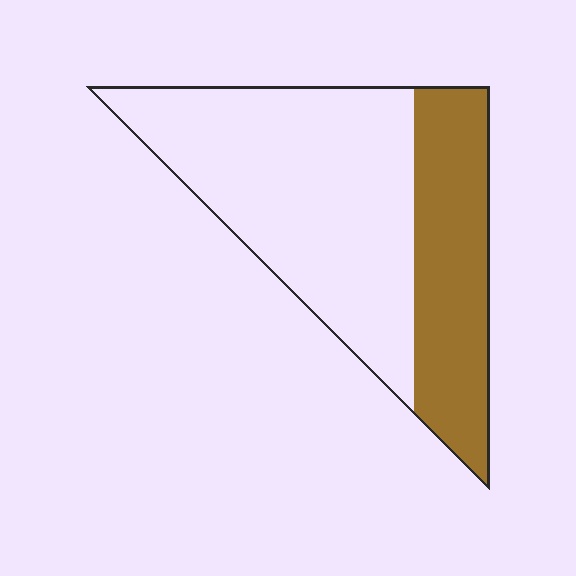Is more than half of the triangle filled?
No.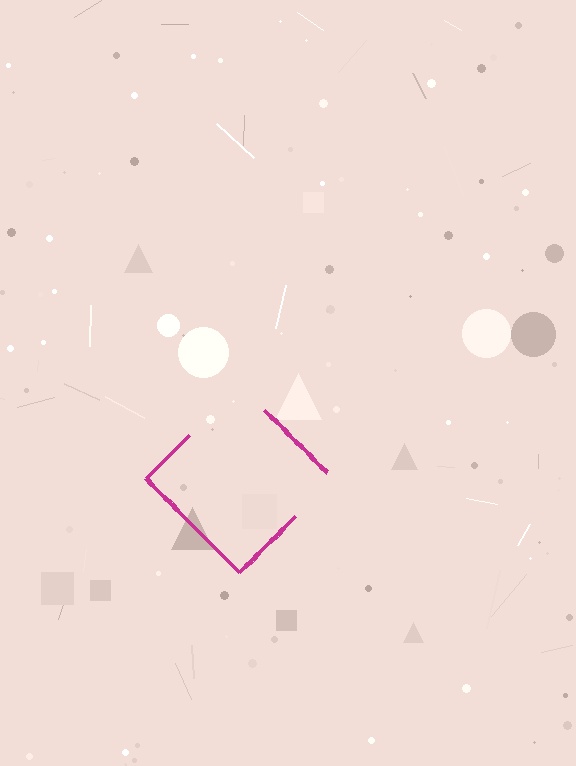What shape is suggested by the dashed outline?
The dashed outline suggests a diamond.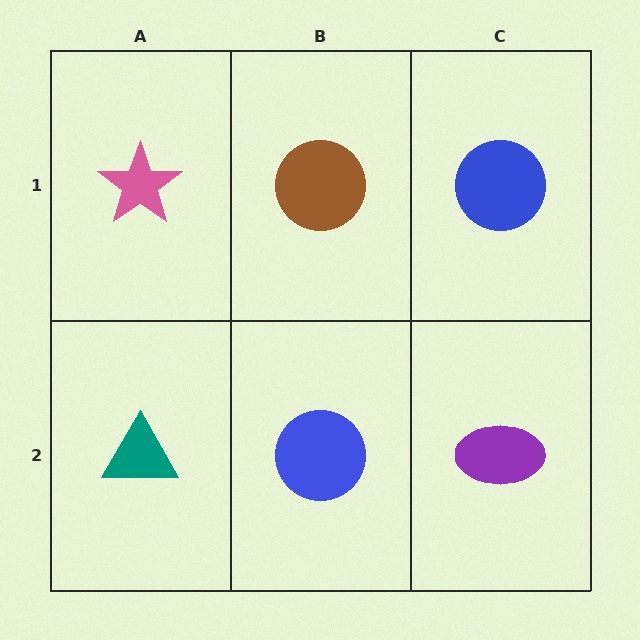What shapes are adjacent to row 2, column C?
A blue circle (row 1, column C), a blue circle (row 2, column B).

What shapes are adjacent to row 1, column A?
A teal triangle (row 2, column A), a brown circle (row 1, column B).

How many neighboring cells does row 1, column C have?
2.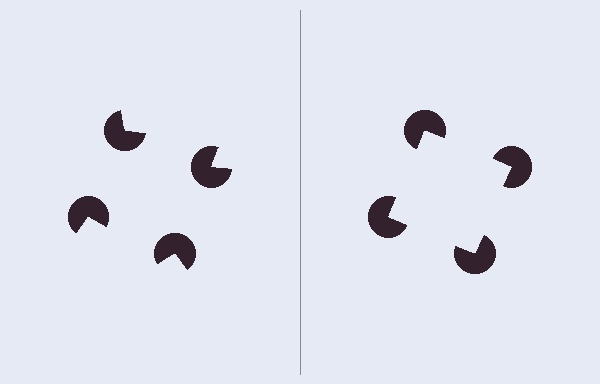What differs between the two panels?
The pac-man discs are positioned identically on both sides; only the wedge orientations differ. On the right they align to a square; on the left they are misaligned.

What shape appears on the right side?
An illusory square.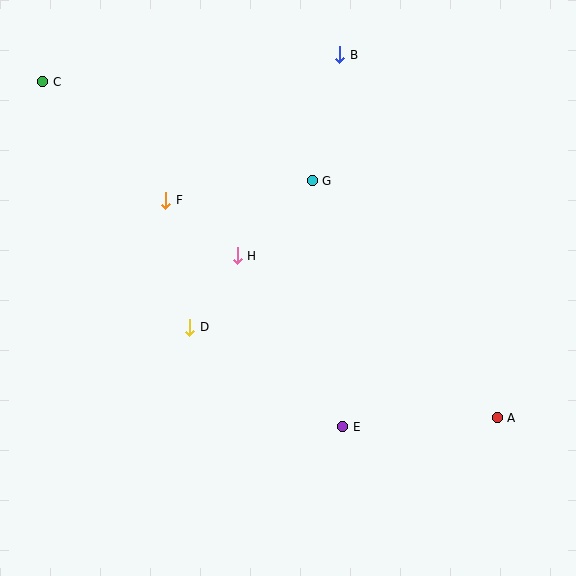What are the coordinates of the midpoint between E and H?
The midpoint between E and H is at (290, 341).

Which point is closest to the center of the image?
Point H at (237, 256) is closest to the center.